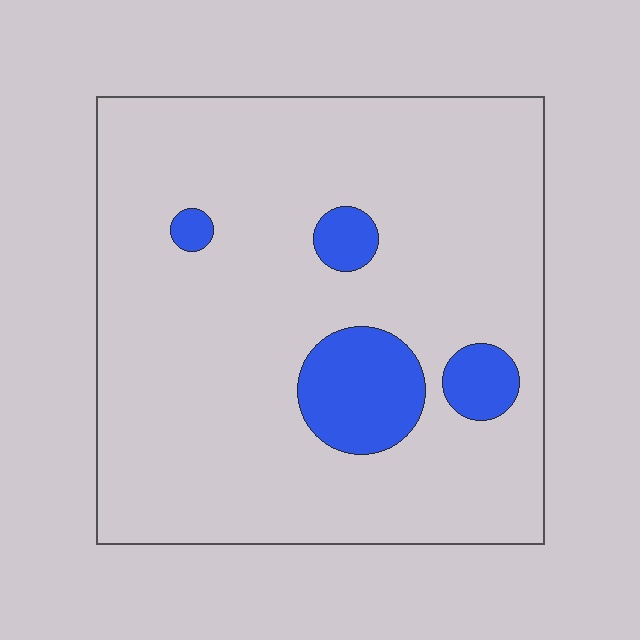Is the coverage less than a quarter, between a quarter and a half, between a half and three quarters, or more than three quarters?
Less than a quarter.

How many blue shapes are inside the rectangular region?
4.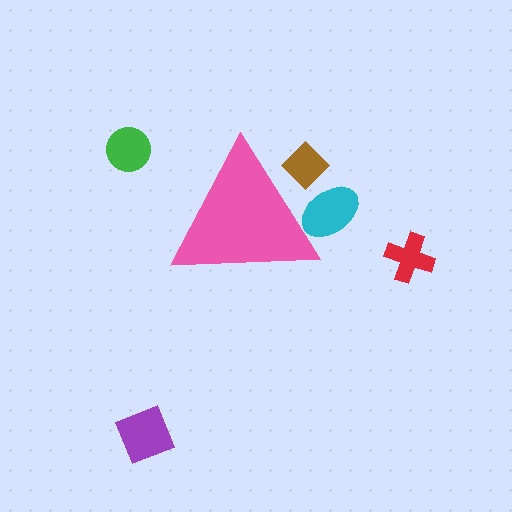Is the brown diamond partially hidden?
Yes, the brown diamond is partially hidden behind the pink triangle.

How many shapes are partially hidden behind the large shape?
2 shapes are partially hidden.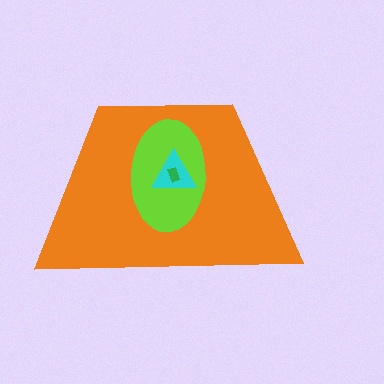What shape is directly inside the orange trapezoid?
The lime ellipse.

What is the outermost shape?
The orange trapezoid.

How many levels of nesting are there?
4.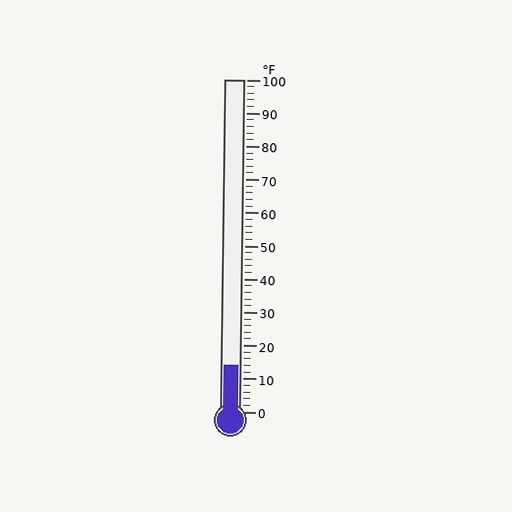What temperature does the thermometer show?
The thermometer shows approximately 14°F.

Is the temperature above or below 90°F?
The temperature is below 90°F.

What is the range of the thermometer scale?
The thermometer scale ranges from 0°F to 100°F.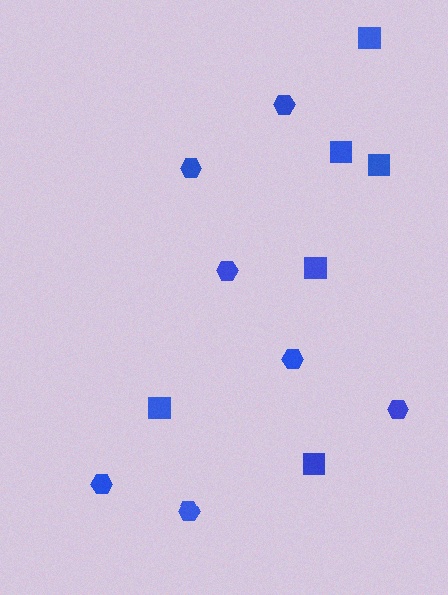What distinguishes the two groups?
There are 2 groups: one group of hexagons (7) and one group of squares (6).